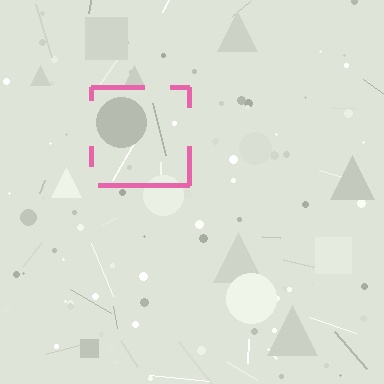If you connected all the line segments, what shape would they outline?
They would outline a square.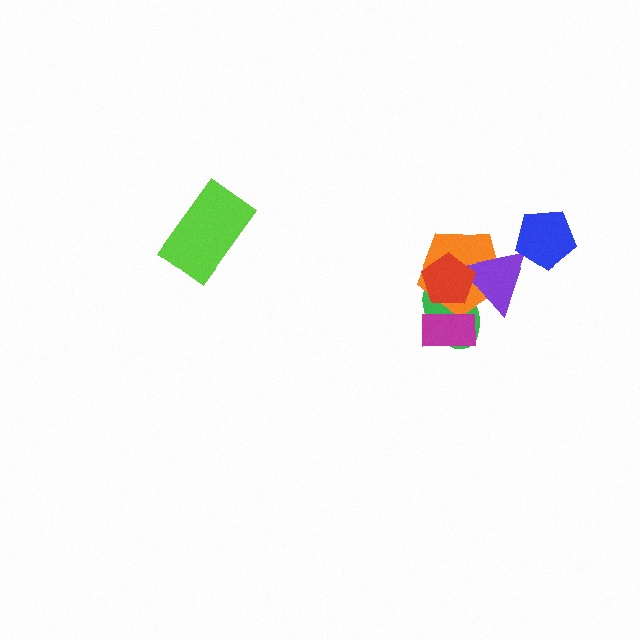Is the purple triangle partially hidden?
Yes, it is partially covered by another shape.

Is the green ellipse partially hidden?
Yes, it is partially covered by another shape.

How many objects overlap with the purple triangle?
3 objects overlap with the purple triangle.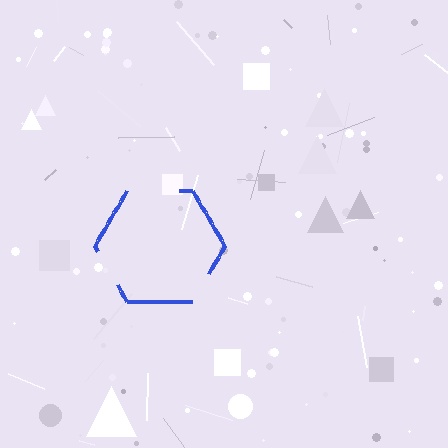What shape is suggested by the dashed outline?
The dashed outline suggests a hexagon.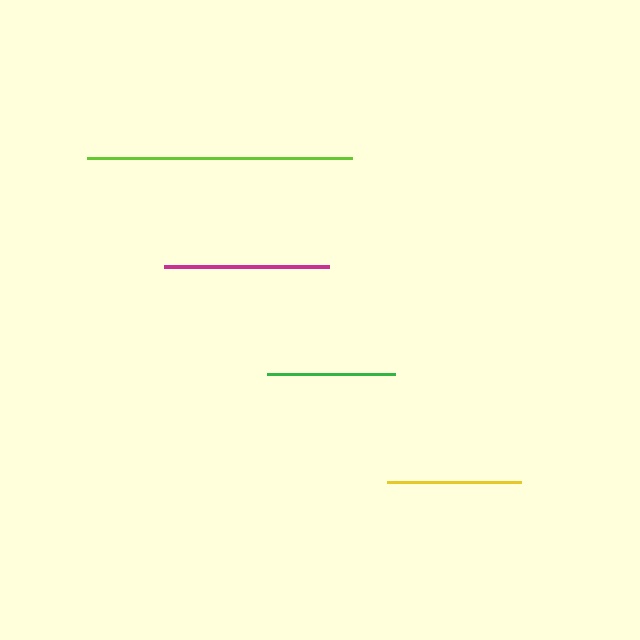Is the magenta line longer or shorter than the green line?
The magenta line is longer than the green line.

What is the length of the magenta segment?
The magenta segment is approximately 165 pixels long.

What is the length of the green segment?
The green segment is approximately 129 pixels long.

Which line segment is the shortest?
The green line is the shortest at approximately 129 pixels.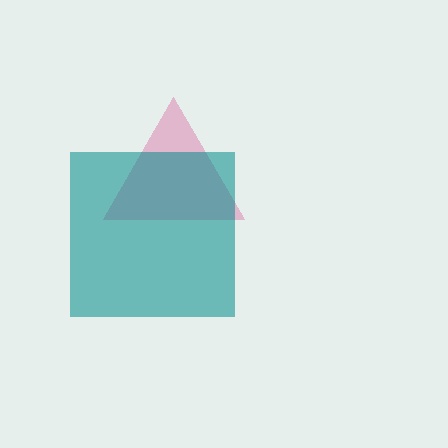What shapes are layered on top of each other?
The layered shapes are: a pink triangle, a teal square.